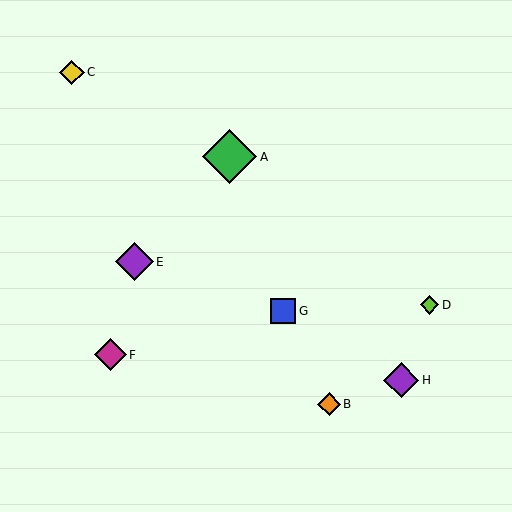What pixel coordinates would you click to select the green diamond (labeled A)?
Click at (230, 157) to select the green diamond A.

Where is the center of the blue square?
The center of the blue square is at (283, 311).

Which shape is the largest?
The green diamond (labeled A) is the largest.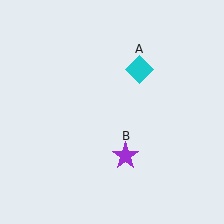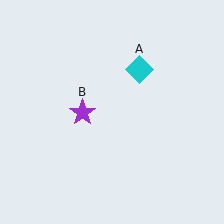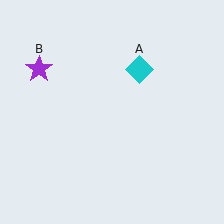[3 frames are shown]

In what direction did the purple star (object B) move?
The purple star (object B) moved up and to the left.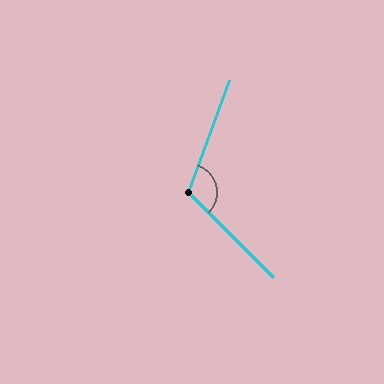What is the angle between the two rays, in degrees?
Approximately 115 degrees.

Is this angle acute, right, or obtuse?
It is obtuse.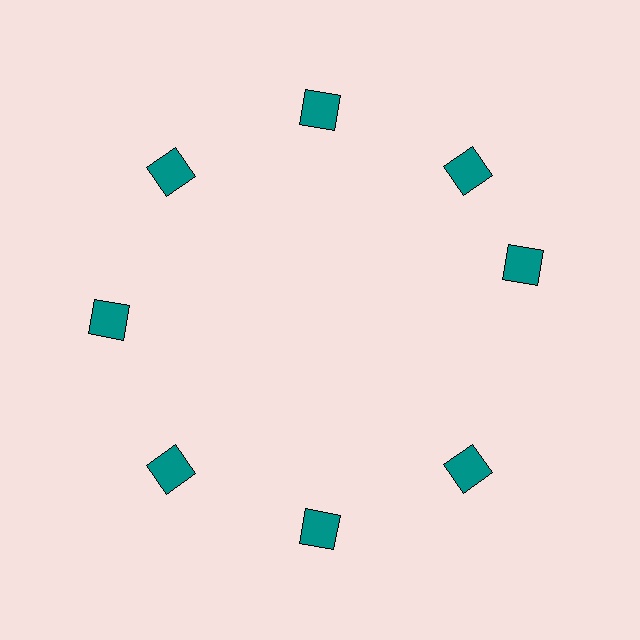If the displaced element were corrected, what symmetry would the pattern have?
It would have 8-fold rotational symmetry — the pattern would map onto itself every 45 degrees.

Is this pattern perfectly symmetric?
No. The 8 teal squares are arranged in a ring, but one element near the 3 o'clock position is rotated out of alignment along the ring, breaking the 8-fold rotational symmetry.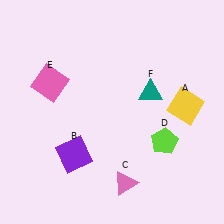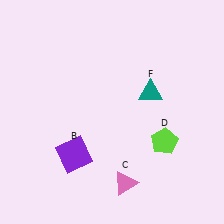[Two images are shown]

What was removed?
The yellow square (A), the pink square (E) were removed in Image 2.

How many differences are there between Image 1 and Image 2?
There are 2 differences between the two images.